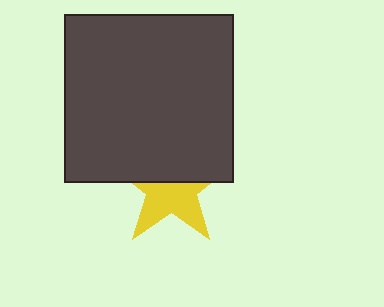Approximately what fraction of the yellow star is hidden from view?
Roughly 50% of the yellow star is hidden behind the dark gray square.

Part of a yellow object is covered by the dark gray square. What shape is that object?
It is a star.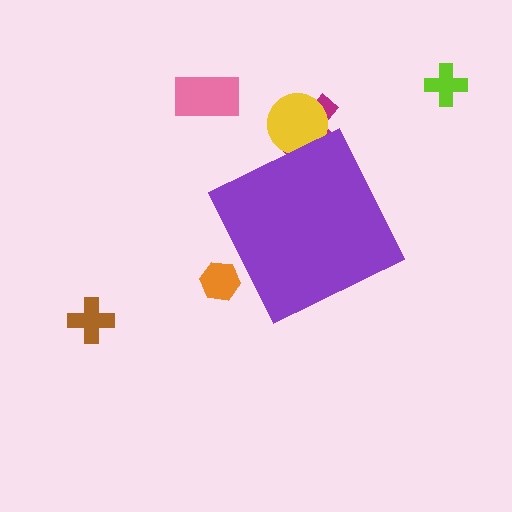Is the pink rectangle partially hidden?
No, the pink rectangle is fully visible.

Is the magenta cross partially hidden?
Yes, the magenta cross is partially hidden behind the purple diamond.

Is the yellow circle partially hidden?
Yes, the yellow circle is partially hidden behind the purple diamond.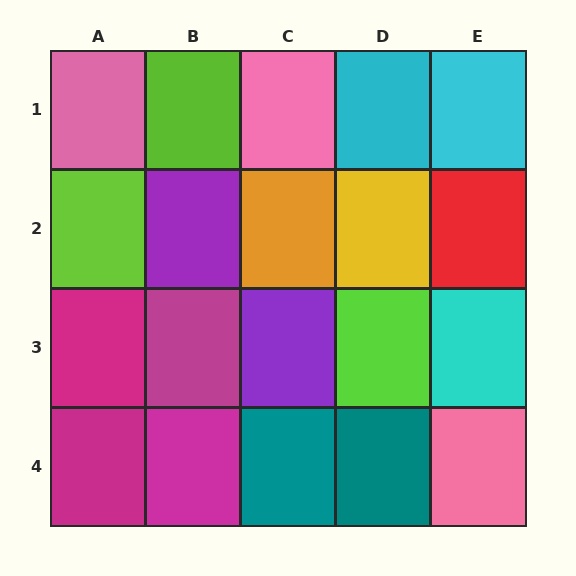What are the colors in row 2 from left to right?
Lime, purple, orange, yellow, red.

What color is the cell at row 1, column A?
Pink.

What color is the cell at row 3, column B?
Magenta.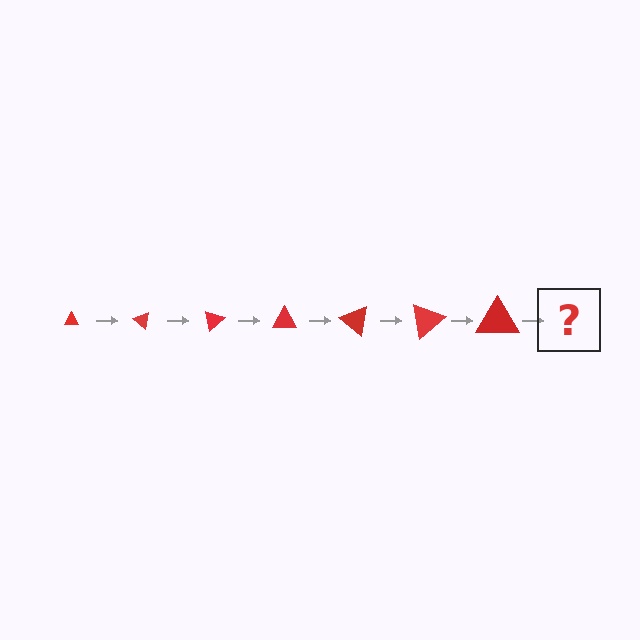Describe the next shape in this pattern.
It should be a triangle, larger than the previous one and rotated 280 degrees from the start.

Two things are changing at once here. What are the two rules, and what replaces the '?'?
The two rules are that the triangle grows larger each step and it rotates 40 degrees each step. The '?' should be a triangle, larger than the previous one and rotated 280 degrees from the start.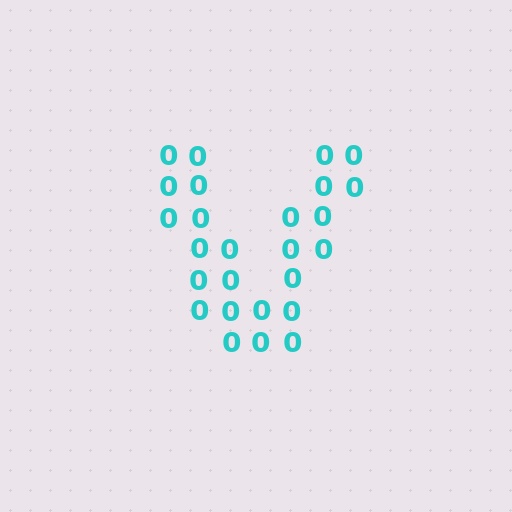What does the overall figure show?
The overall figure shows the letter V.